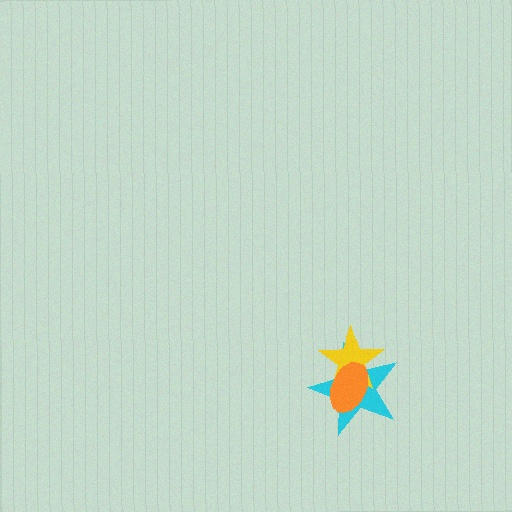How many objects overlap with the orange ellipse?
2 objects overlap with the orange ellipse.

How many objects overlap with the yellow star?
2 objects overlap with the yellow star.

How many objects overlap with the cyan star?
2 objects overlap with the cyan star.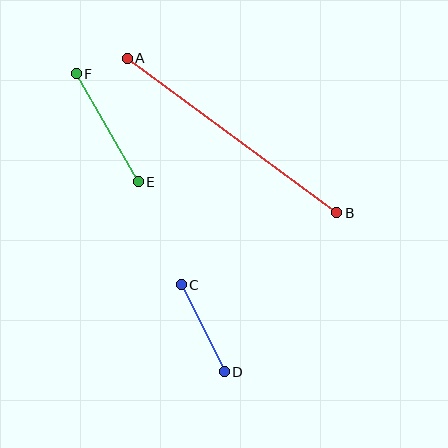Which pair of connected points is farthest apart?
Points A and B are farthest apart.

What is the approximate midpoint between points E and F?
The midpoint is at approximately (107, 128) pixels.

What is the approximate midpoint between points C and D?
The midpoint is at approximately (203, 328) pixels.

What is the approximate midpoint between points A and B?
The midpoint is at approximately (232, 136) pixels.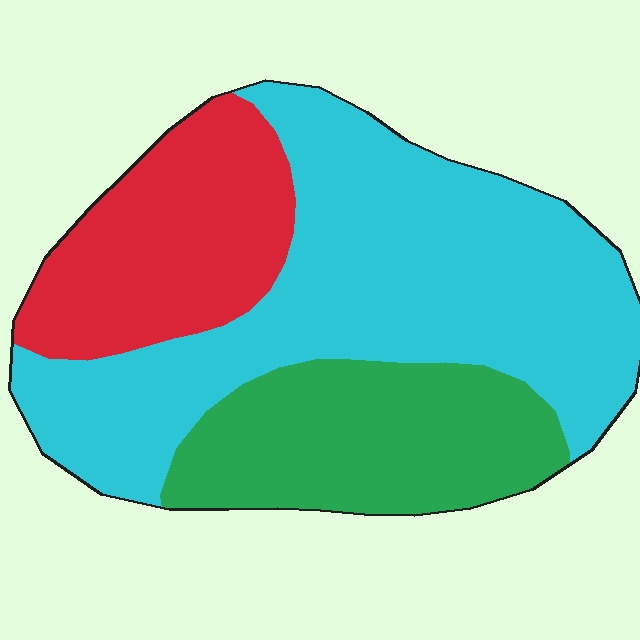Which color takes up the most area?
Cyan, at roughly 50%.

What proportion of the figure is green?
Green takes up about one quarter (1/4) of the figure.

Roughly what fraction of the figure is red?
Red takes up about one quarter (1/4) of the figure.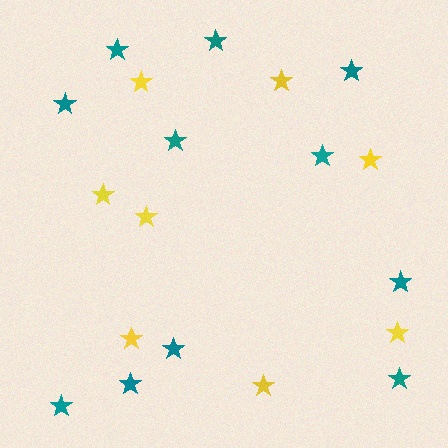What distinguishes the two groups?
There are 2 groups: one group of teal stars (11) and one group of yellow stars (8).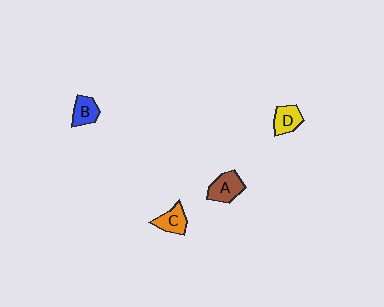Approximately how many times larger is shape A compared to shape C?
Approximately 1.2 times.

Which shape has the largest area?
Shape A (brown).